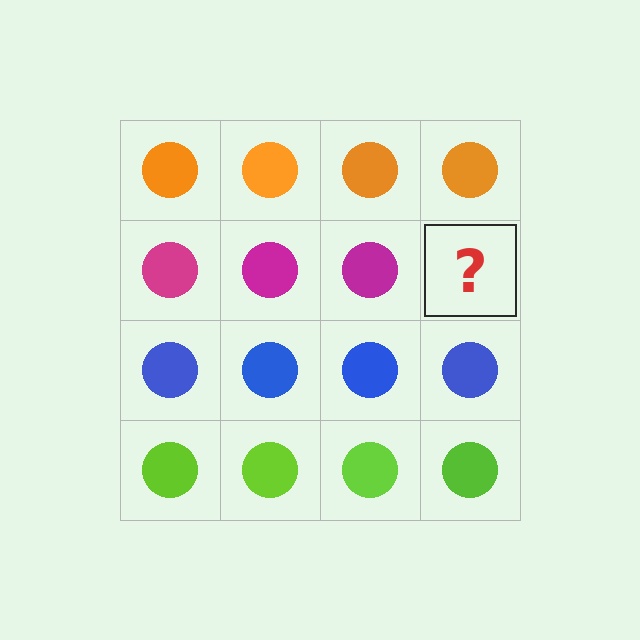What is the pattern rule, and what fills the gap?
The rule is that each row has a consistent color. The gap should be filled with a magenta circle.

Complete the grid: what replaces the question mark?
The question mark should be replaced with a magenta circle.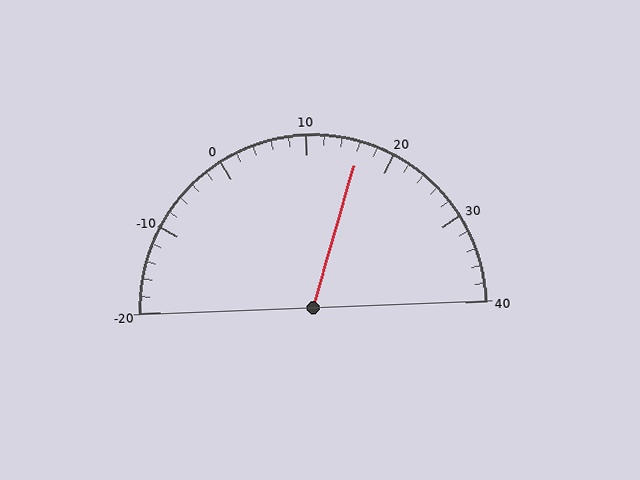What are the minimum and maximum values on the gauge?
The gauge ranges from -20 to 40.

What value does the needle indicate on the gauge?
The needle indicates approximately 16.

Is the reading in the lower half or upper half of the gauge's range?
The reading is in the upper half of the range (-20 to 40).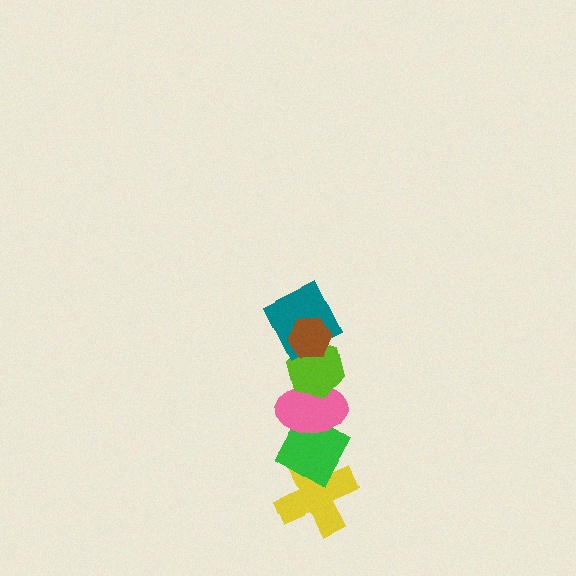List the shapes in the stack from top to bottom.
From top to bottom: the brown hexagon, the teal square, the lime hexagon, the pink ellipse, the green diamond, the yellow cross.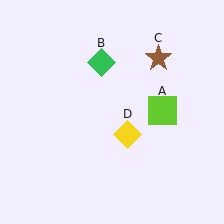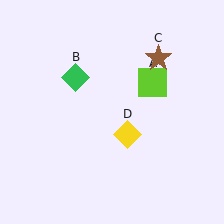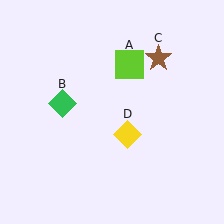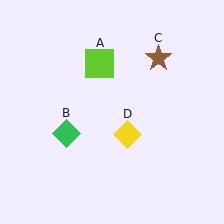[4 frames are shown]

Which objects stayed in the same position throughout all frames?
Brown star (object C) and yellow diamond (object D) remained stationary.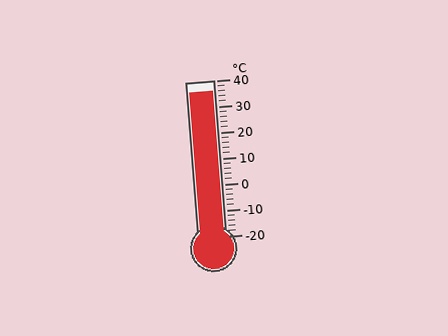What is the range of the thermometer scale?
The thermometer scale ranges from -20°C to 40°C.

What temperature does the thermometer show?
The thermometer shows approximately 36°C.